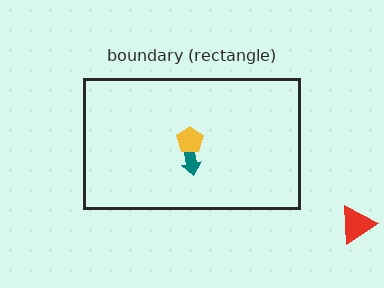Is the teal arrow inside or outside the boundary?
Inside.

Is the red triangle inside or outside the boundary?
Outside.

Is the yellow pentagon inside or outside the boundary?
Inside.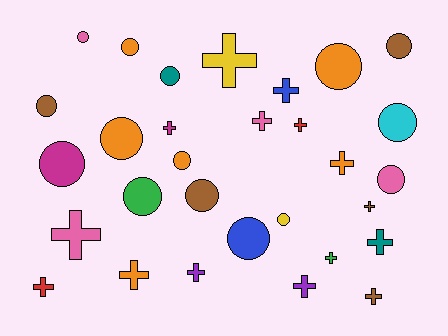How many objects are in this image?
There are 30 objects.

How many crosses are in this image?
There are 15 crosses.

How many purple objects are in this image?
There are 2 purple objects.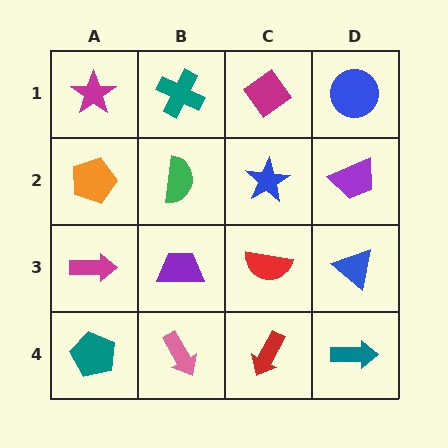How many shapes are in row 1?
4 shapes.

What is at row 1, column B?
A teal cross.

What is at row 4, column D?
A teal arrow.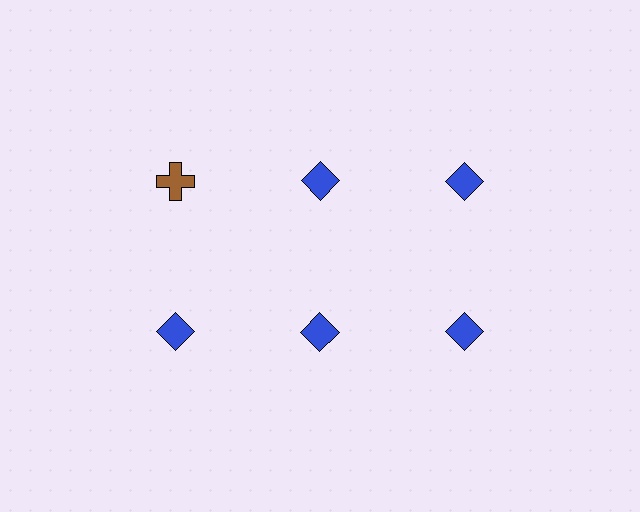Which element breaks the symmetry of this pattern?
The brown cross in the top row, leftmost column breaks the symmetry. All other shapes are blue diamonds.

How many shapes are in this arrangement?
There are 6 shapes arranged in a grid pattern.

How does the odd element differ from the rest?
It differs in both color (brown instead of blue) and shape (cross instead of diamond).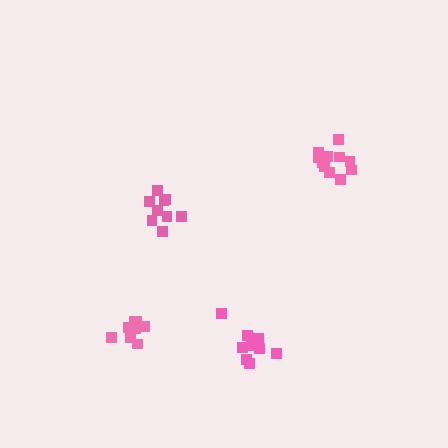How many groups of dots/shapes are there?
There are 4 groups.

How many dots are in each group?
Group 1: 9 dots, Group 2: 9 dots, Group 3: 9 dots, Group 4: 12 dots (39 total).